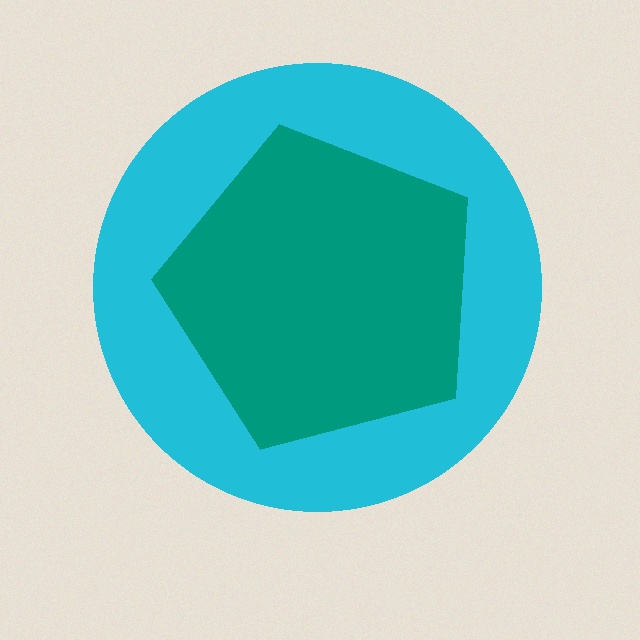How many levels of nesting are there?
2.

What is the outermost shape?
The cyan circle.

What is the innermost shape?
The teal pentagon.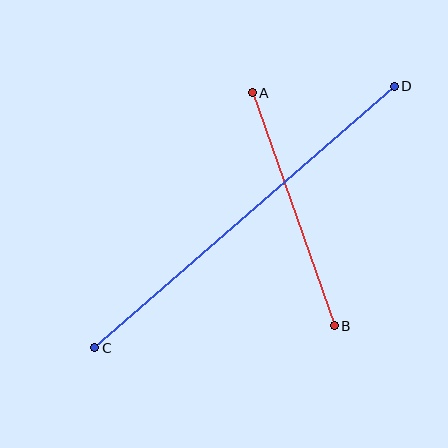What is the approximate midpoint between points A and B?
The midpoint is at approximately (293, 209) pixels.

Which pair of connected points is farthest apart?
Points C and D are farthest apart.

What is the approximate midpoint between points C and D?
The midpoint is at approximately (244, 217) pixels.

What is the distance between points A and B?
The distance is approximately 247 pixels.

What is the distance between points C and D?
The distance is approximately 398 pixels.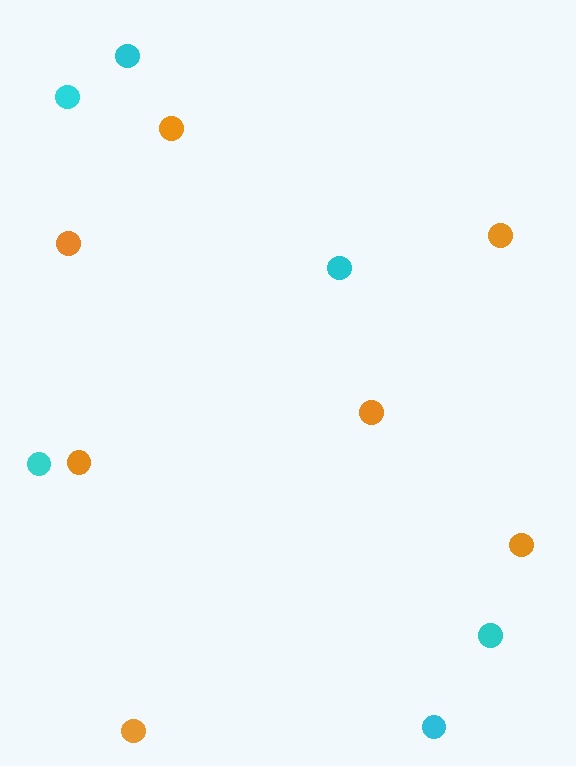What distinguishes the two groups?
There are 2 groups: one group of cyan circles (6) and one group of orange circles (7).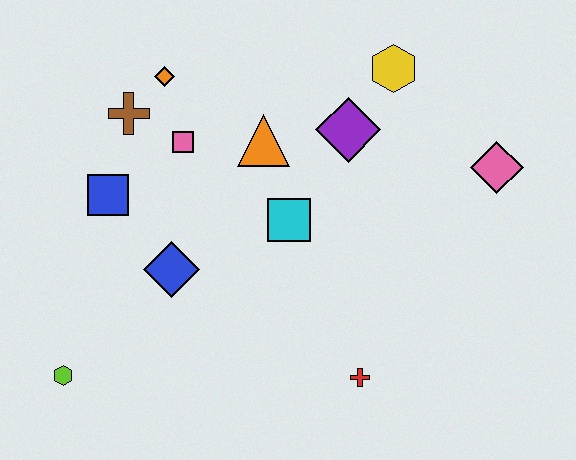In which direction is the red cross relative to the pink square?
The red cross is below the pink square.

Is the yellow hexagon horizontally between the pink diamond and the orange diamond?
Yes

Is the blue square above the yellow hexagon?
No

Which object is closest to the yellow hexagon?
The purple diamond is closest to the yellow hexagon.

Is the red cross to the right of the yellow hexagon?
No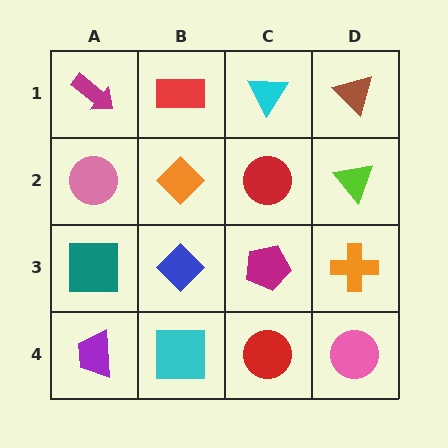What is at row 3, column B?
A blue diamond.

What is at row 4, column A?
A purple trapezoid.